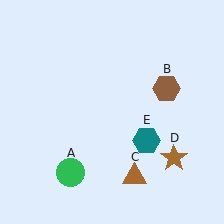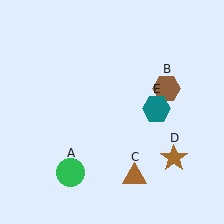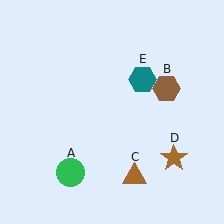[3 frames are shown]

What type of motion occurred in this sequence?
The teal hexagon (object E) rotated counterclockwise around the center of the scene.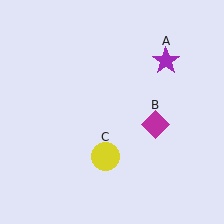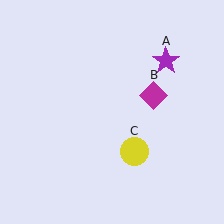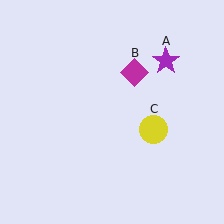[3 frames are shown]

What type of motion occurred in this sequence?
The magenta diamond (object B), yellow circle (object C) rotated counterclockwise around the center of the scene.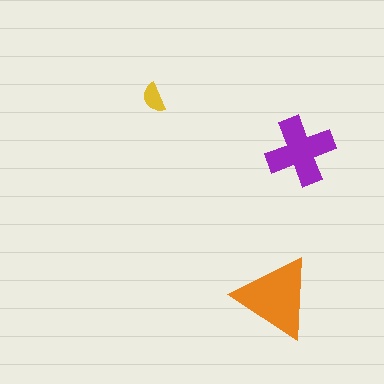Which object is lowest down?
The orange triangle is bottommost.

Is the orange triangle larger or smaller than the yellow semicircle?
Larger.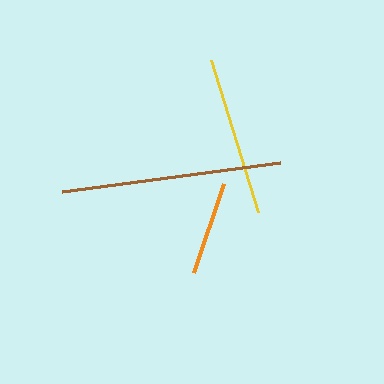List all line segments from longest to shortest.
From longest to shortest: brown, yellow, orange.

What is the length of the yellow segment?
The yellow segment is approximately 159 pixels long.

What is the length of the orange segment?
The orange segment is approximately 93 pixels long.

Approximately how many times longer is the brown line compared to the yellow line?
The brown line is approximately 1.4 times the length of the yellow line.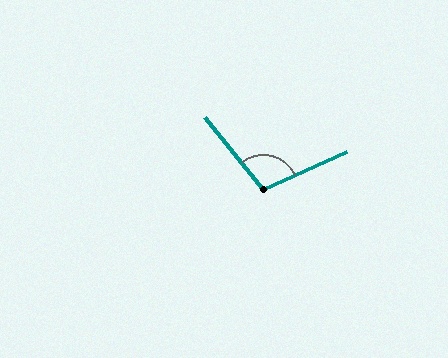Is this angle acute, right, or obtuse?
It is obtuse.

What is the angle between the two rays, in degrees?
Approximately 104 degrees.